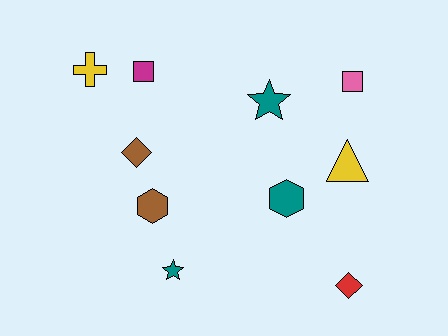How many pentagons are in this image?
There are no pentagons.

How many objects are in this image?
There are 10 objects.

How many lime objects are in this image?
There are no lime objects.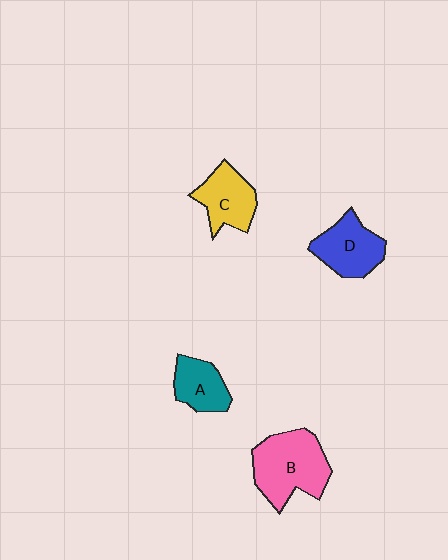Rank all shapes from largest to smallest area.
From largest to smallest: B (pink), D (blue), C (yellow), A (teal).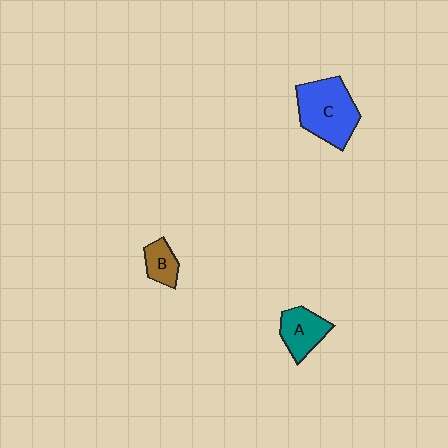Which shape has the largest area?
Shape C (blue).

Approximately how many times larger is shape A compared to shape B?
Approximately 1.5 times.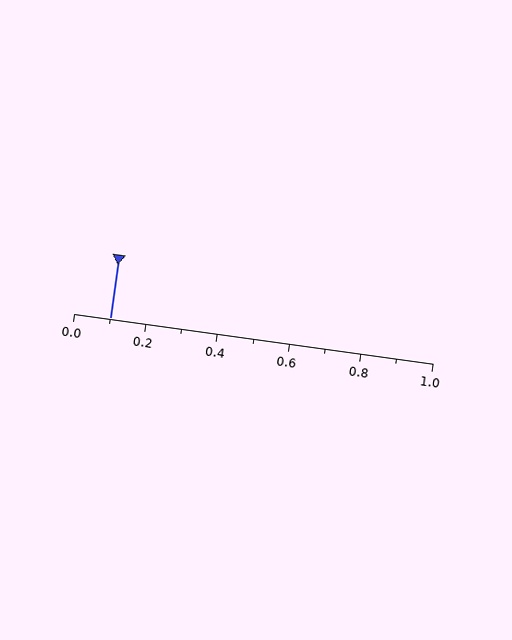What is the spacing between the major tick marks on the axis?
The major ticks are spaced 0.2 apart.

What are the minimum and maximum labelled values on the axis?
The axis runs from 0.0 to 1.0.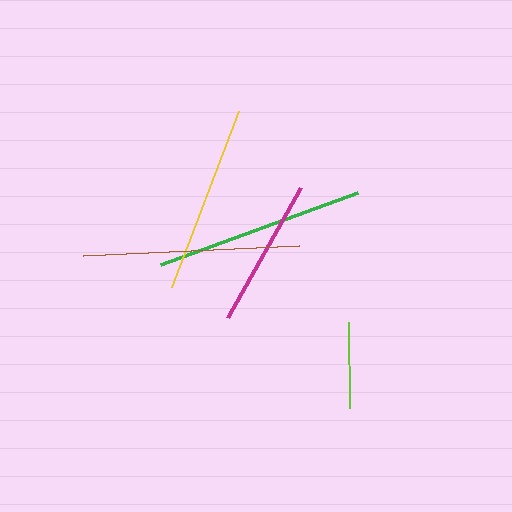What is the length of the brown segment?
The brown segment is approximately 217 pixels long.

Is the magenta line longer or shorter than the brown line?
The brown line is longer than the magenta line.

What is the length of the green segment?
The green segment is approximately 209 pixels long.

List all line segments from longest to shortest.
From longest to shortest: brown, green, yellow, magenta, lime.